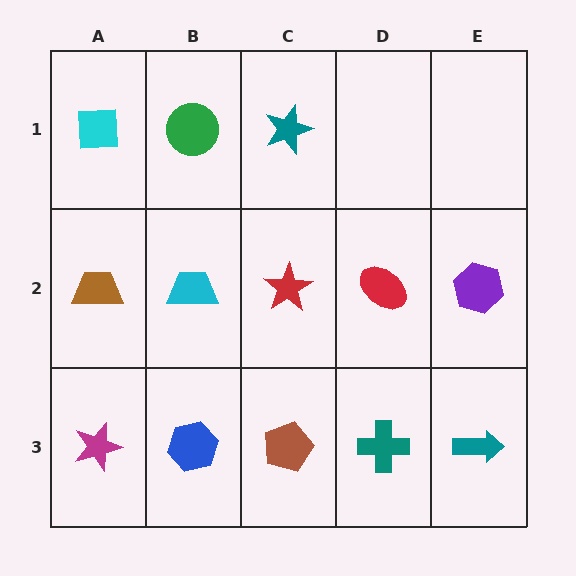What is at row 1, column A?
A cyan square.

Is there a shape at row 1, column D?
No, that cell is empty.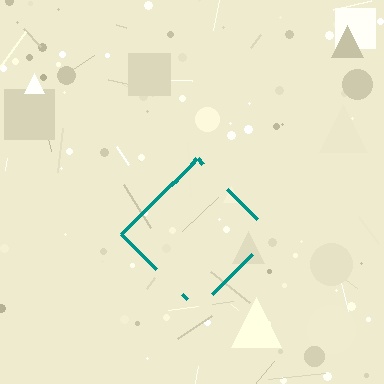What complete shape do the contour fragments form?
The contour fragments form a diamond.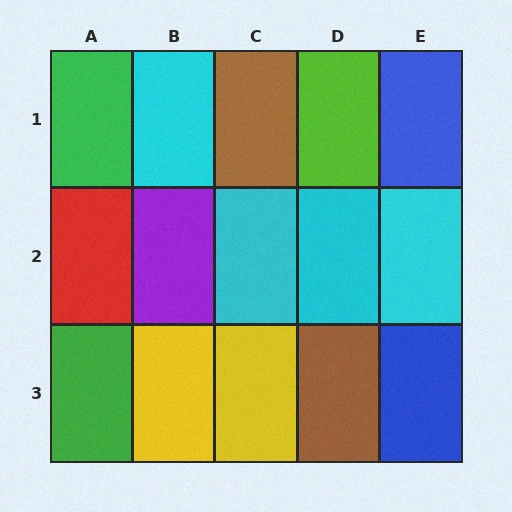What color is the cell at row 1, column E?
Blue.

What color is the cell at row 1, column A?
Green.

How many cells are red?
1 cell is red.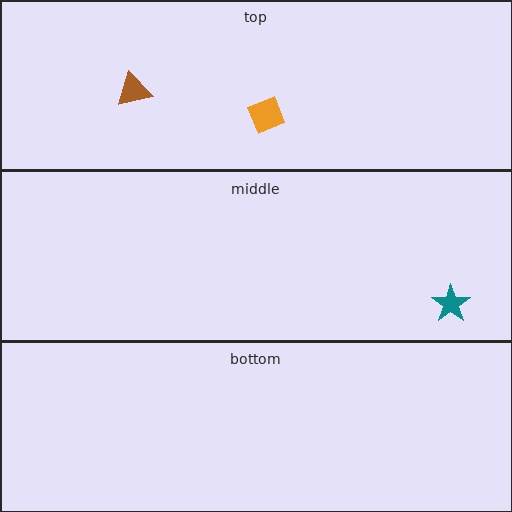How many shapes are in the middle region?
1.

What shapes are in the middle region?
The teal star.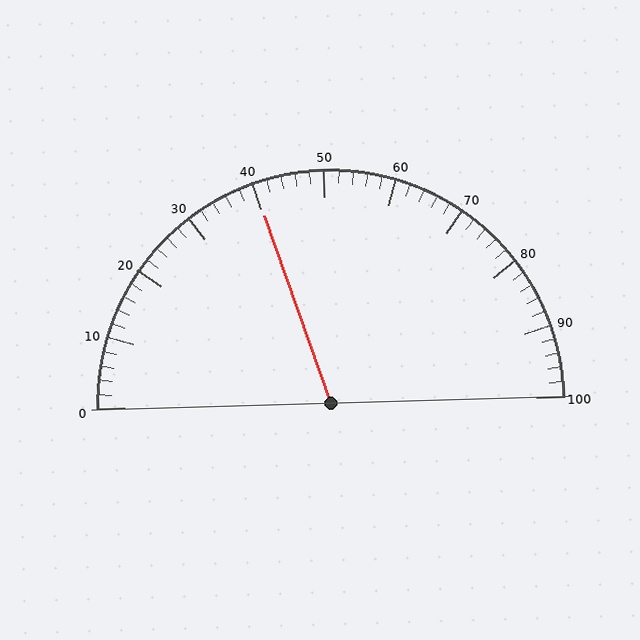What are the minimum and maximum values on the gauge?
The gauge ranges from 0 to 100.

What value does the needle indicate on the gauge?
The needle indicates approximately 40.